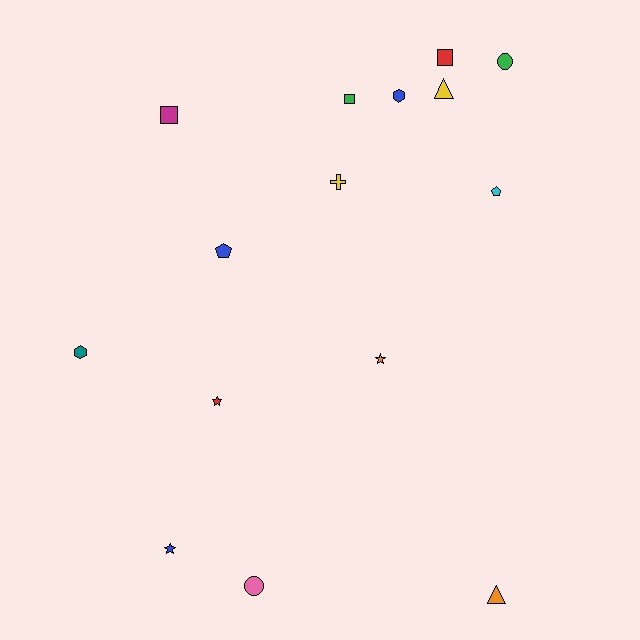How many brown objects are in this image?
There are no brown objects.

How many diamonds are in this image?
There are no diamonds.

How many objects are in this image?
There are 15 objects.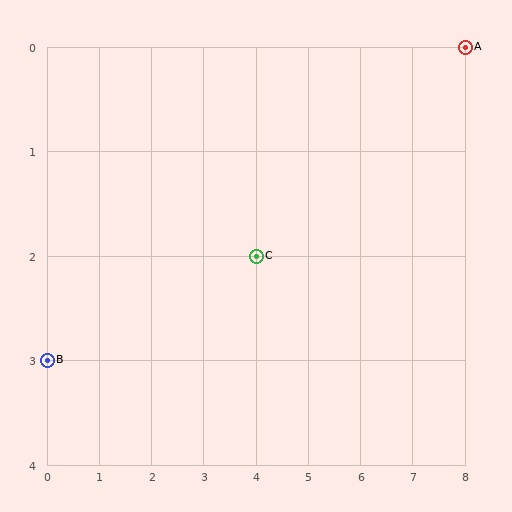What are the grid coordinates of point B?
Point B is at grid coordinates (0, 3).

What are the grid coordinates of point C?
Point C is at grid coordinates (4, 2).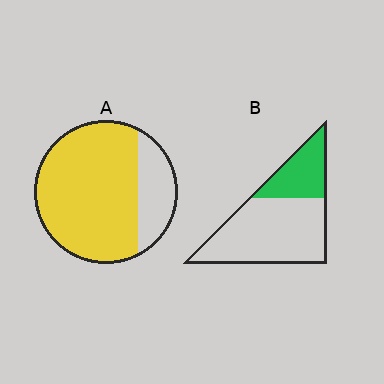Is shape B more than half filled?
No.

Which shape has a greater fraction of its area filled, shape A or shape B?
Shape A.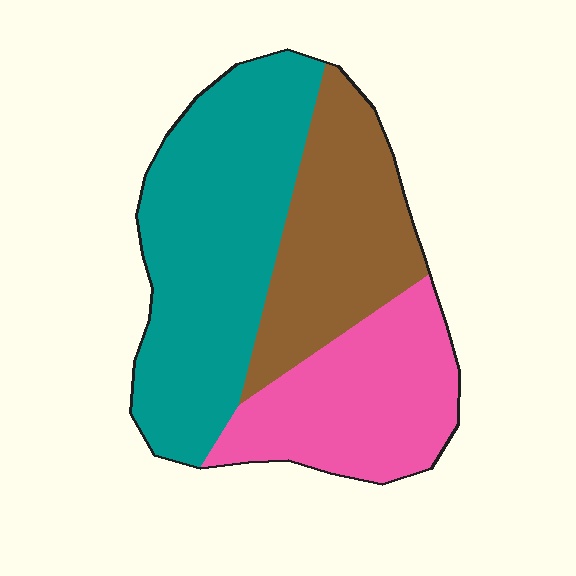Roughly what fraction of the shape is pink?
Pink covers around 30% of the shape.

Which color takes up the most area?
Teal, at roughly 45%.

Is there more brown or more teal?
Teal.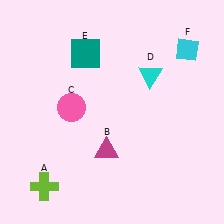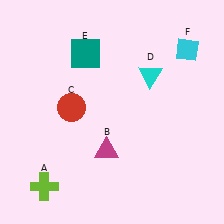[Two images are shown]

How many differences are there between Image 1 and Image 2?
There is 1 difference between the two images.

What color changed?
The circle (C) changed from pink in Image 1 to red in Image 2.